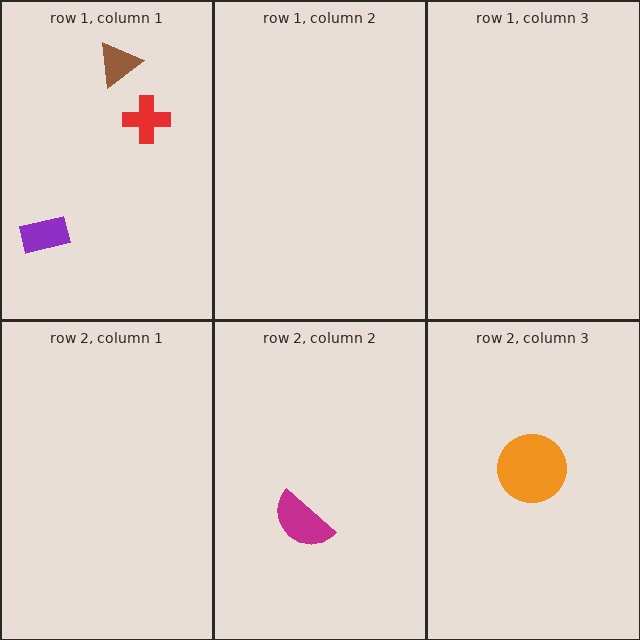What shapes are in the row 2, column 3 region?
The orange circle.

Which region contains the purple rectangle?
The row 1, column 1 region.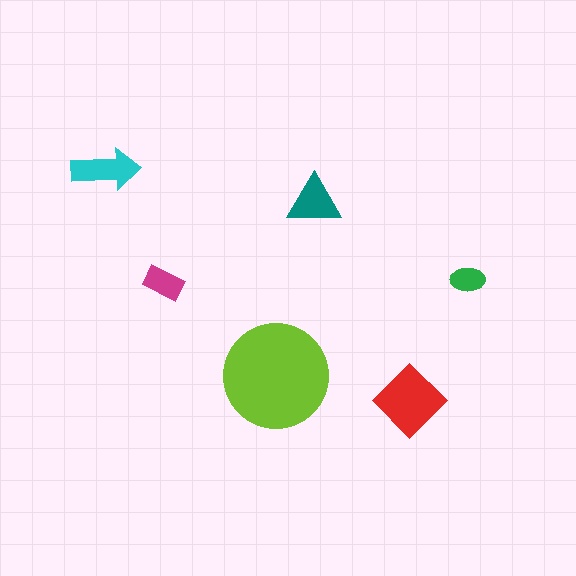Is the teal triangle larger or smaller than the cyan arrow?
Smaller.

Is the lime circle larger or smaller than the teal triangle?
Larger.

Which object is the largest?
The lime circle.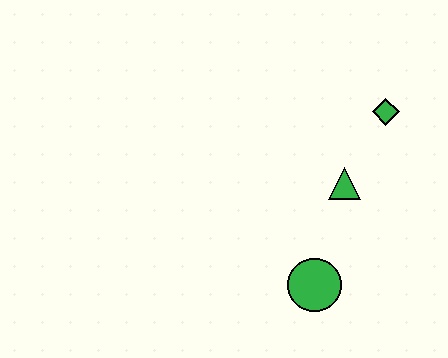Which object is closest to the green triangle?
The green diamond is closest to the green triangle.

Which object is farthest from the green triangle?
The green circle is farthest from the green triangle.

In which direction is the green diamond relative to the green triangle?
The green diamond is above the green triangle.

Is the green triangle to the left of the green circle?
No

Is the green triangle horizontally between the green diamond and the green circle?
Yes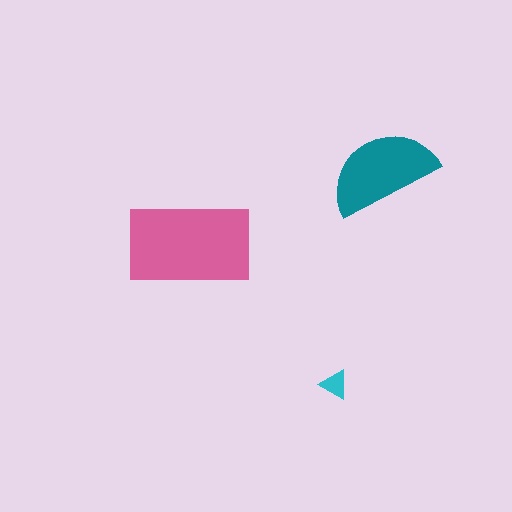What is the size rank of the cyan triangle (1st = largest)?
3rd.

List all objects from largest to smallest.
The pink rectangle, the teal semicircle, the cyan triangle.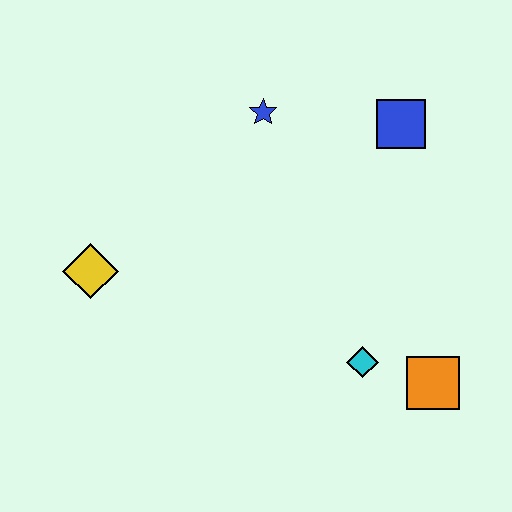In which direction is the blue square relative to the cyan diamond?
The blue square is above the cyan diamond.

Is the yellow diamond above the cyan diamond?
Yes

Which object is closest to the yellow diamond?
The blue star is closest to the yellow diamond.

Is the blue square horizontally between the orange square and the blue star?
Yes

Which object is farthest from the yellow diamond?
The orange square is farthest from the yellow diamond.